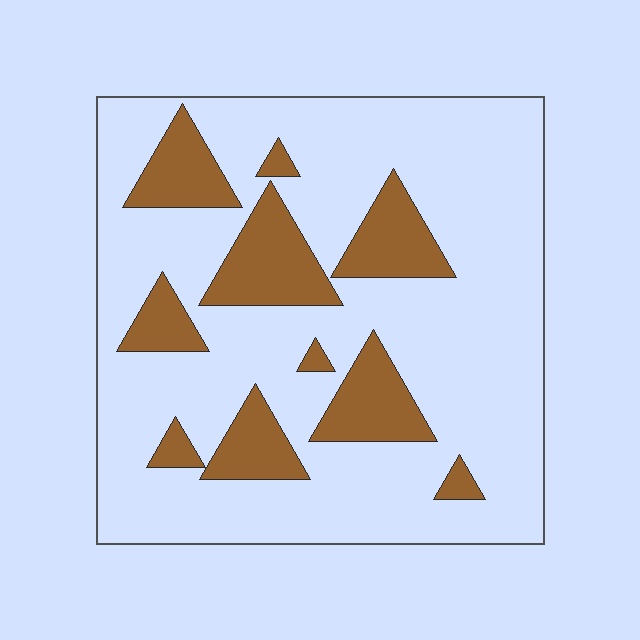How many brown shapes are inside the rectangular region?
10.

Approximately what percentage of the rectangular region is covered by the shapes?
Approximately 20%.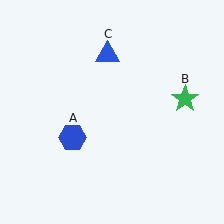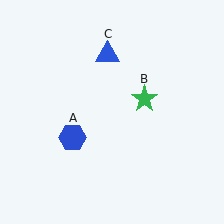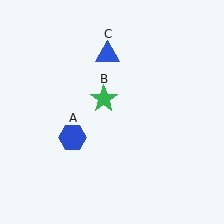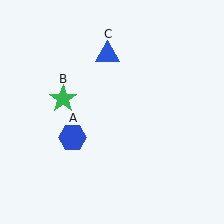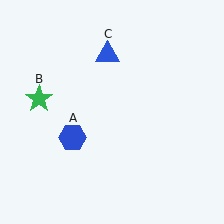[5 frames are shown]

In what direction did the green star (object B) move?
The green star (object B) moved left.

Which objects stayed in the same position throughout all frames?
Blue hexagon (object A) and blue triangle (object C) remained stationary.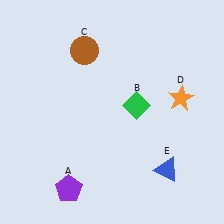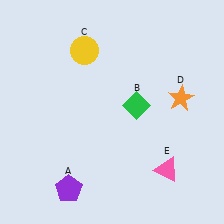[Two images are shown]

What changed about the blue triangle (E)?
In Image 1, E is blue. In Image 2, it changed to pink.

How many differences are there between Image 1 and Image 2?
There are 2 differences between the two images.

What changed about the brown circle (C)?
In Image 1, C is brown. In Image 2, it changed to yellow.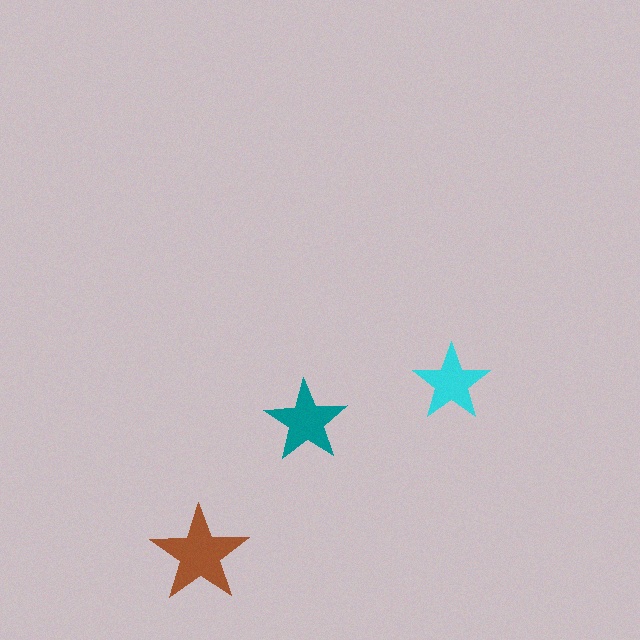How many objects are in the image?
There are 3 objects in the image.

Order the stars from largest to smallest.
the brown one, the teal one, the cyan one.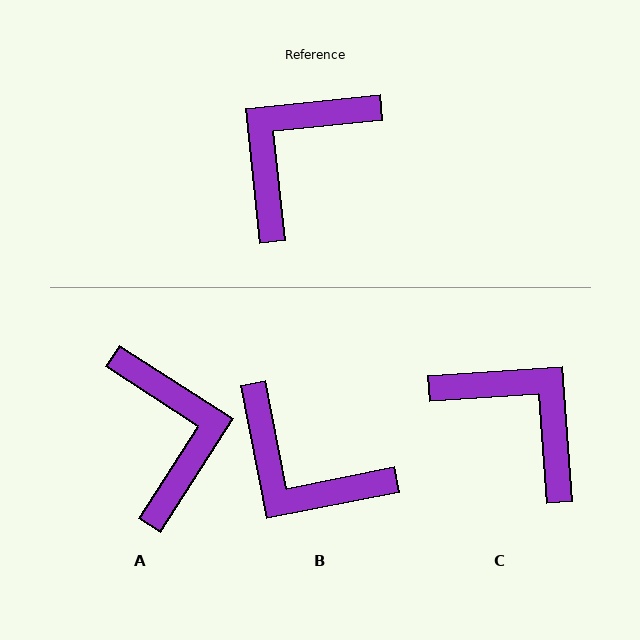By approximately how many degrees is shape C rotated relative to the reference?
Approximately 92 degrees clockwise.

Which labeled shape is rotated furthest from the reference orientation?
A, about 129 degrees away.